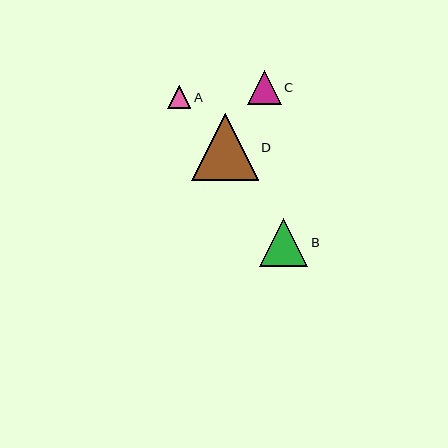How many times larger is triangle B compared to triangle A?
Triangle B is approximately 2.1 times the size of triangle A.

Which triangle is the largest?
Triangle D is the largest with a size of approximately 66 pixels.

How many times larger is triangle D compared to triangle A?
Triangle D is approximately 2.8 times the size of triangle A.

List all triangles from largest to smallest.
From largest to smallest: D, B, C, A.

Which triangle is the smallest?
Triangle A is the smallest with a size of approximately 24 pixels.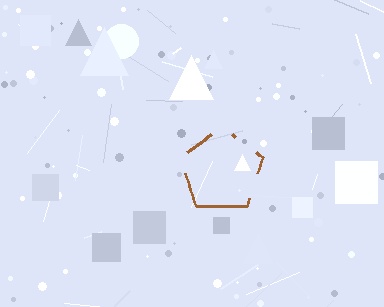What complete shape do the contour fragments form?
The contour fragments form a pentagon.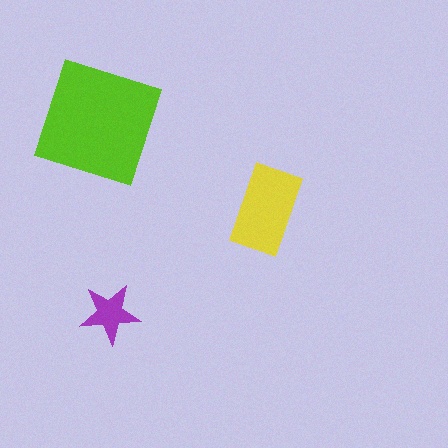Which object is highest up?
The lime square is topmost.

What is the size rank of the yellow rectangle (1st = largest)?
2nd.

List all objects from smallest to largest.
The purple star, the yellow rectangle, the lime square.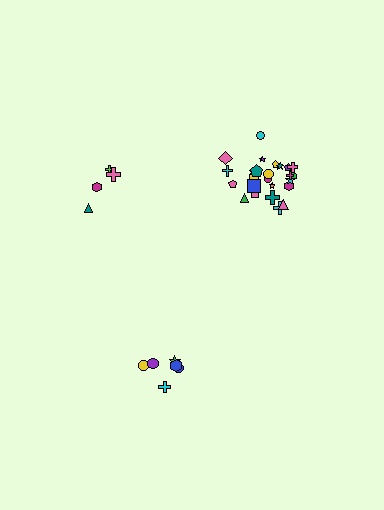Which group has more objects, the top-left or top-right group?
The top-right group.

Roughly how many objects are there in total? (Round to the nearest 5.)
Roughly 35 objects in total.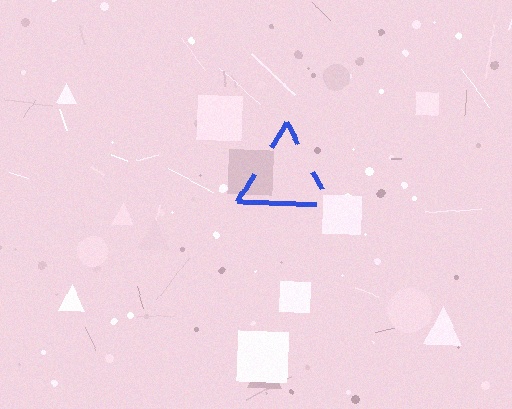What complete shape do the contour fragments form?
The contour fragments form a triangle.